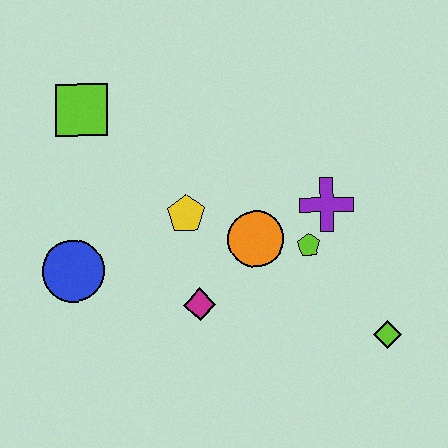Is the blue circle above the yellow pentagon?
No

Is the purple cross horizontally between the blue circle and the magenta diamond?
No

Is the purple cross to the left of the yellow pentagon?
No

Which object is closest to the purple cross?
The lime pentagon is closest to the purple cross.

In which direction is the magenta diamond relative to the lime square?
The magenta diamond is below the lime square.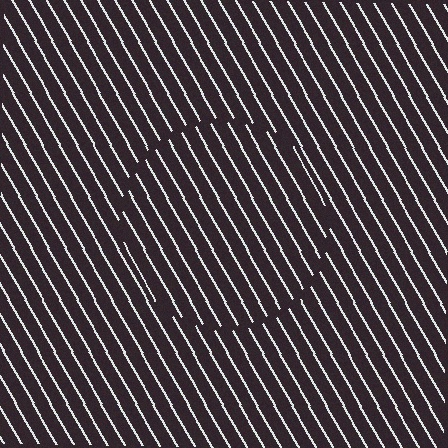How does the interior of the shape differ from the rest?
The interior of the shape contains the same grating, shifted by half a period — the contour is defined by the phase discontinuity where line-ends from the inner and outer gratings abut.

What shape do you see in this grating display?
An illusory circle. The interior of the shape contains the same grating, shifted by half a period — the contour is defined by the phase discontinuity where line-ends from the inner and outer gratings abut.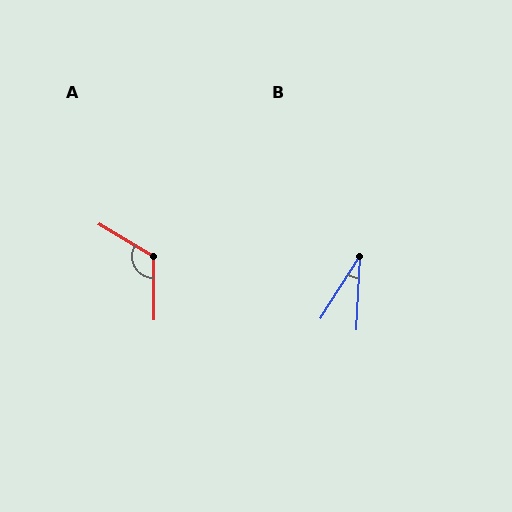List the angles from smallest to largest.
B (29°), A (121°).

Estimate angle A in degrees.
Approximately 121 degrees.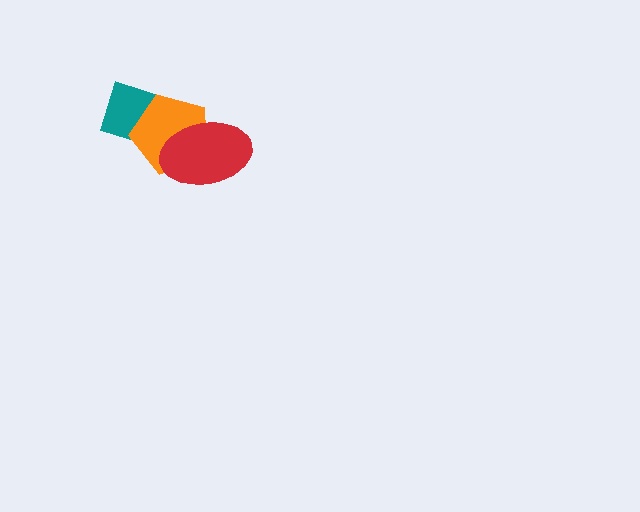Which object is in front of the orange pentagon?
The red ellipse is in front of the orange pentagon.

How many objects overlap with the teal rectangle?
2 objects overlap with the teal rectangle.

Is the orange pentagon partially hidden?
Yes, it is partially covered by another shape.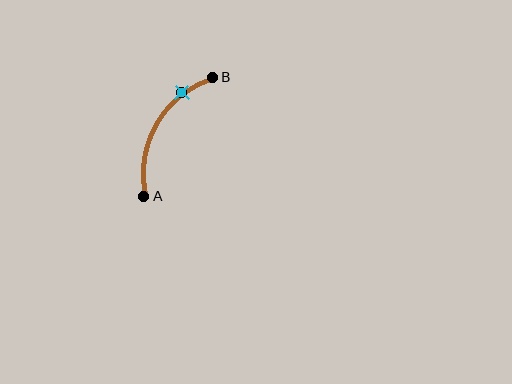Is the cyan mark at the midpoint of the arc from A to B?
No. The cyan mark lies on the arc but is closer to endpoint B. The arc midpoint would be at the point on the curve equidistant along the arc from both A and B.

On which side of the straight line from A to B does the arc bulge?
The arc bulges to the left of the straight line connecting A and B.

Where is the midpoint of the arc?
The arc midpoint is the point on the curve farthest from the straight line joining A and B. It sits to the left of that line.